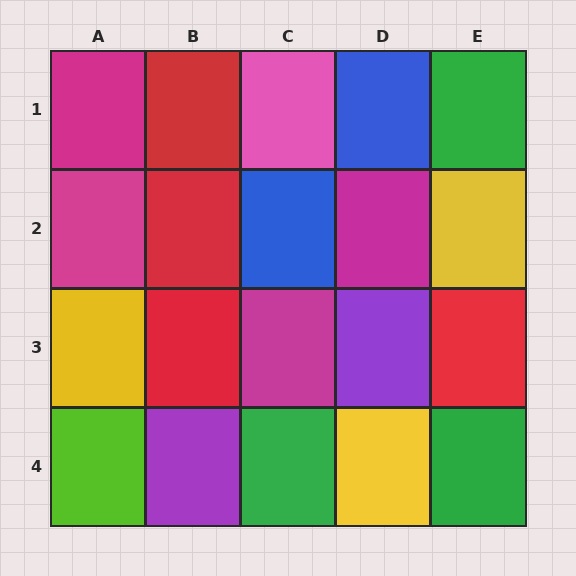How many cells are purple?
2 cells are purple.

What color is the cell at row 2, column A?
Magenta.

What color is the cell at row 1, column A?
Magenta.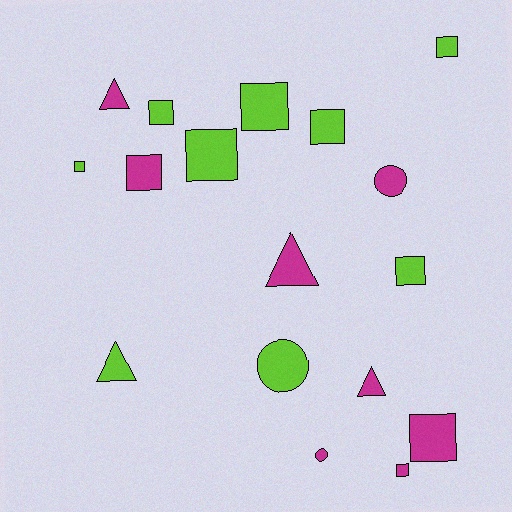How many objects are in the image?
There are 17 objects.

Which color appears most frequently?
Lime, with 9 objects.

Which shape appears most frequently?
Square, with 10 objects.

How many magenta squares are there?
There are 3 magenta squares.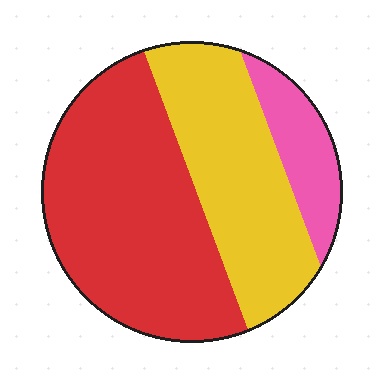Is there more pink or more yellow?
Yellow.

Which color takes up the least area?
Pink, at roughly 15%.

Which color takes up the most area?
Red, at roughly 50%.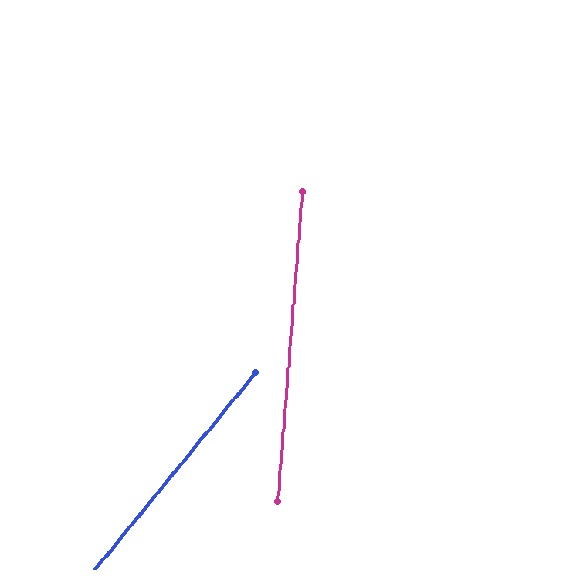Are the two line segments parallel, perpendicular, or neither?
Neither parallel nor perpendicular — they differ by about 34°.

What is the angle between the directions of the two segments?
Approximately 34 degrees.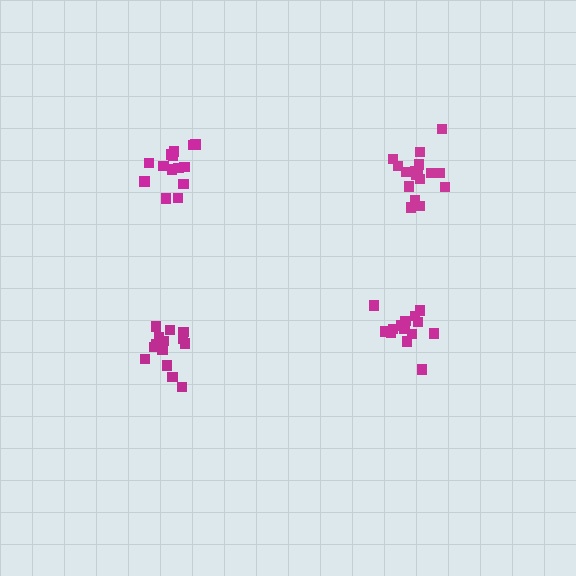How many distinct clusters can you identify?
There are 4 distinct clusters.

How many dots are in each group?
Group 1: 14 dots, Group 2: 15 dots, Group 3: 14 dots, Group 4: 17 dots (60 total).